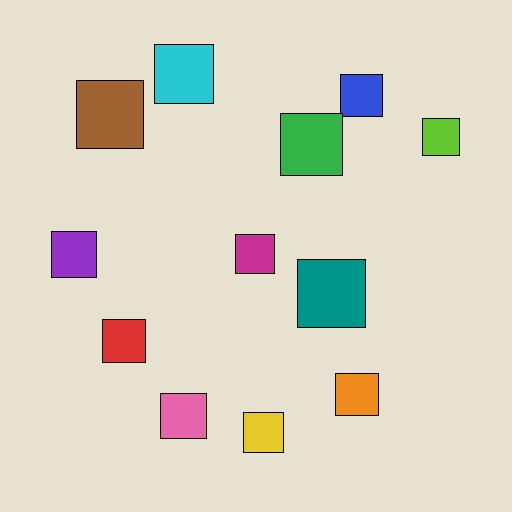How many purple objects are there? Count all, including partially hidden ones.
There is 1 purple object.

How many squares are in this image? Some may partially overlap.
There are 12 squares.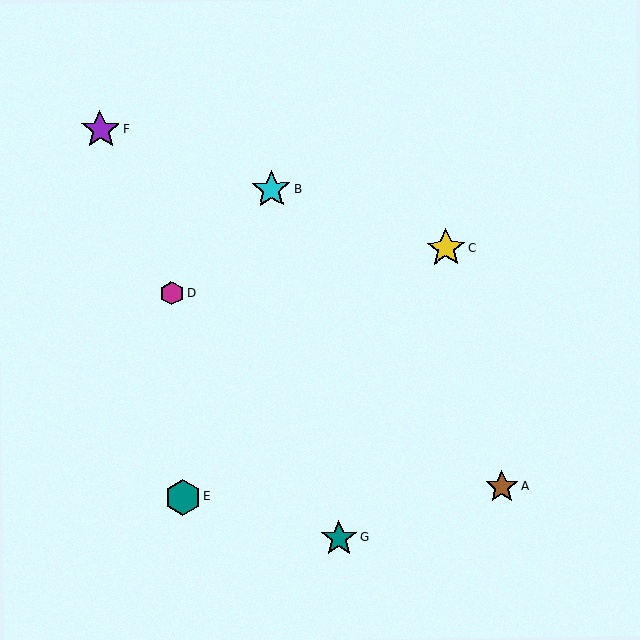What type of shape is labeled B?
Shape B is a cyan star.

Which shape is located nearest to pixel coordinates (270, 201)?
The cyan star (labeled B) at (272, 189) is nearest to that location.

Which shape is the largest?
The purple star (labeled F) is the largest.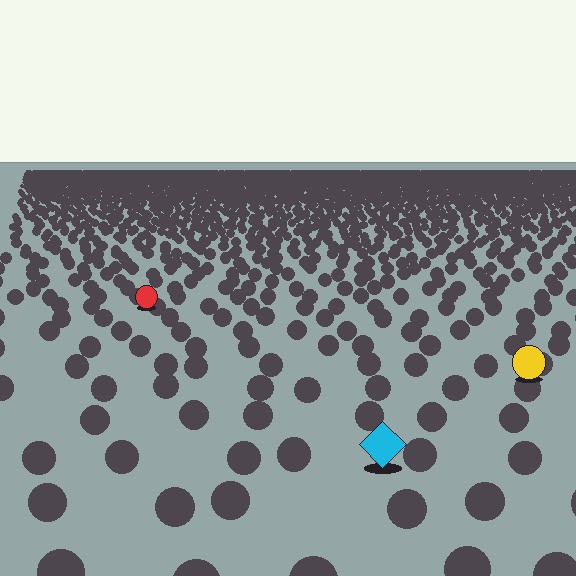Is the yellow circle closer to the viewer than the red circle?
Yes. The yellow circle is closer — you can tell from the texture gradient: the ground texture is coarser near it.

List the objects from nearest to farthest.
From nearest to farthest: the cyan diamond, the yellow circle, the red circle.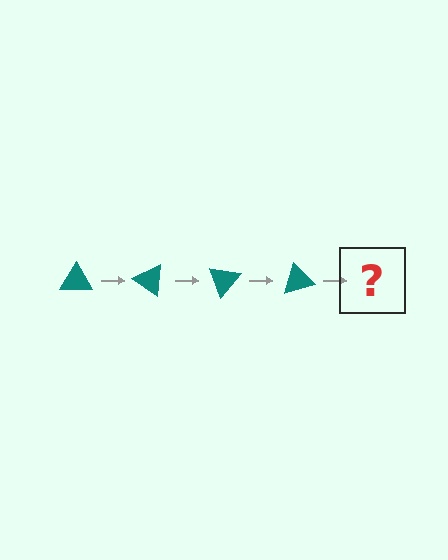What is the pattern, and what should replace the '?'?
The pattern is that the triangle rotates 35 degrees each step. The '?' should be a teal triangle rotated 140 degrees.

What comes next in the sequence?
The next element should be a teal triangle rotated 140 degrees.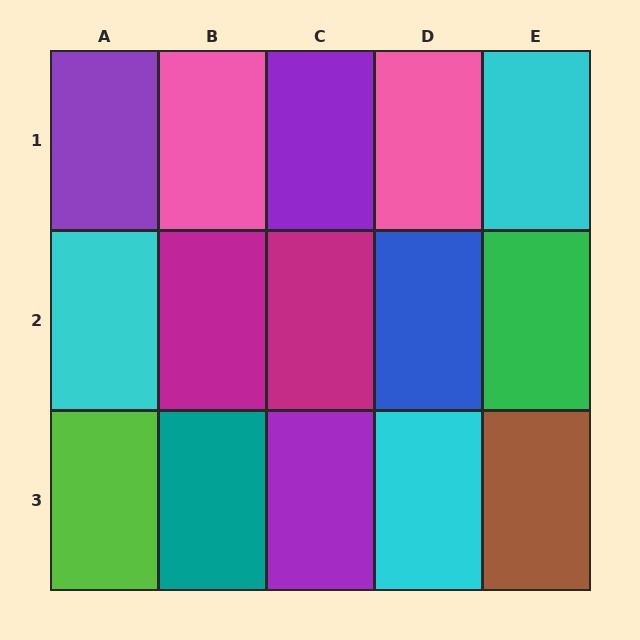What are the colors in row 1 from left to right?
Purple, pink, purple, pink, cyan.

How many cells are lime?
1 cell is lime.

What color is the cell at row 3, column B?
Teal.